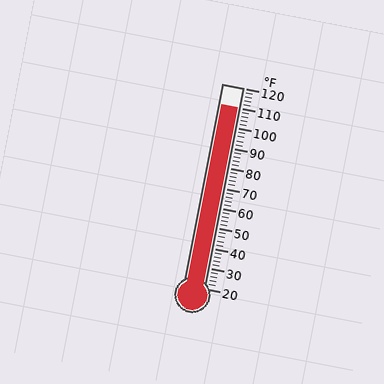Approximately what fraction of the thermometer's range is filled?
The thermometer is filled to approximately 90% of its range.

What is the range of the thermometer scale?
The thermometer scale ranges from 20°F to 120°F.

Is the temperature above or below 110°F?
The temperature is at 110°F.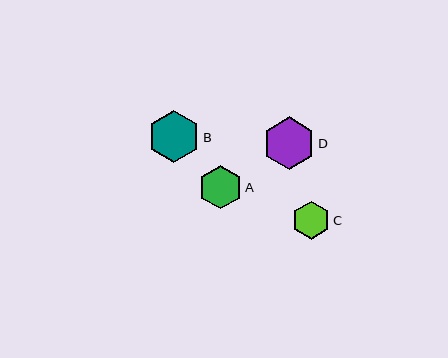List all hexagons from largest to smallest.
From largest to smallest: D, B, A, C.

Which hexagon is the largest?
Hexagon D is the largest with a size of approximately 53 pixels.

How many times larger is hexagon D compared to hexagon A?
Hexagon D is approximately 1.2 times the size of hexagon A.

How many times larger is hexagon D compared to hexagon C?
Hexagon D is approximately 1.4 times the size of hexagon C.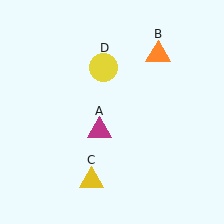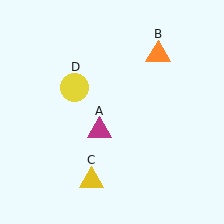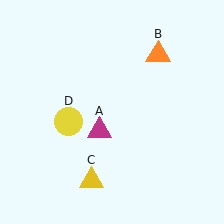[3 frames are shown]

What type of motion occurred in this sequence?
The yellow circle (object D) rotated counterclockwise around the center of the scene.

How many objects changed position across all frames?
1 object changed position: yellow circle (object D).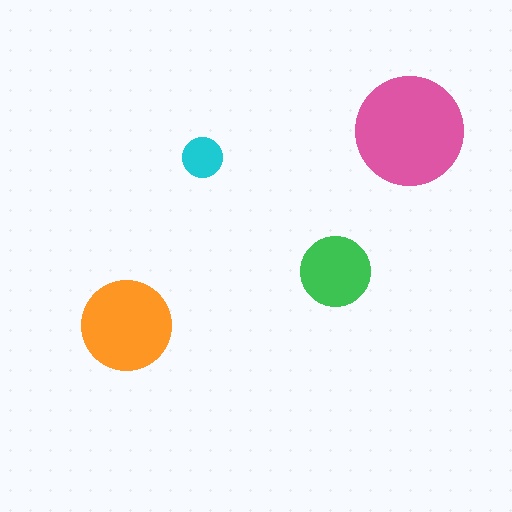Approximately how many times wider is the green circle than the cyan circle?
About 2 times wider.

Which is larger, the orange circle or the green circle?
The orange one.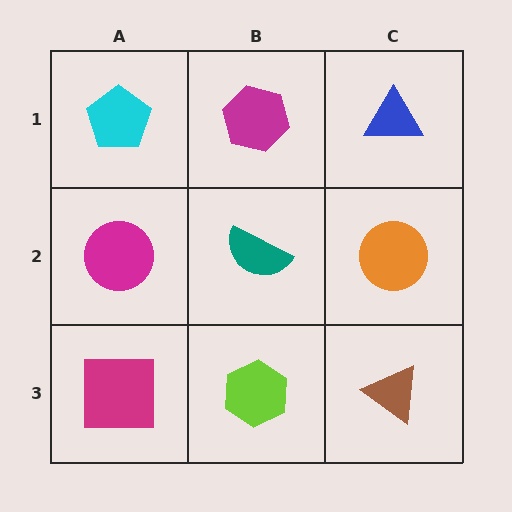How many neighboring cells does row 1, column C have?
2.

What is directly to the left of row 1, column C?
A magenta hexagon.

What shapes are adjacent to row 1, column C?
An orange circle (row 2, column C), a magenta hexagon (row 1, column B).